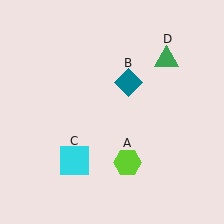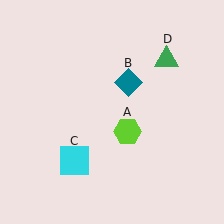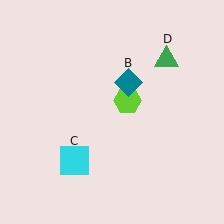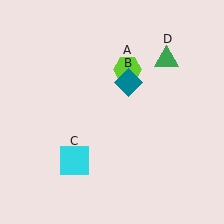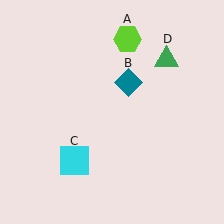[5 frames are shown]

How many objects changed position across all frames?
1 object changed position: lime hexagon (object A).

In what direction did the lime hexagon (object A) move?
The lime hexagon (object A) moved up.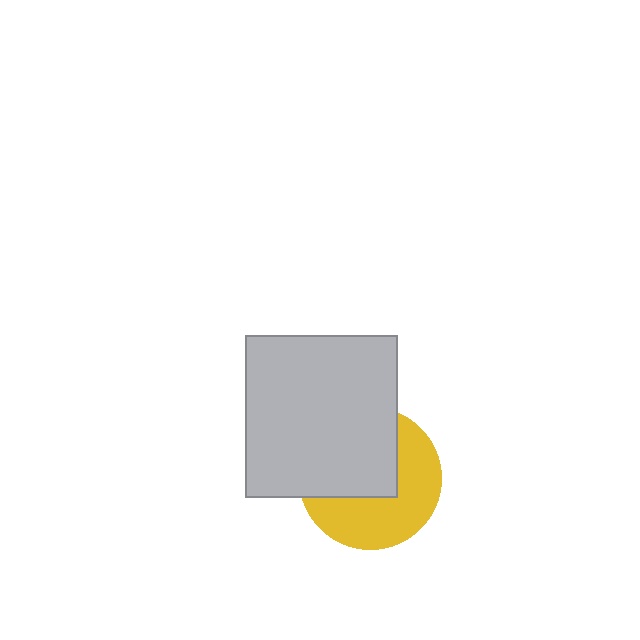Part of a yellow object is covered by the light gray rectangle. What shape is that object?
It is a circle.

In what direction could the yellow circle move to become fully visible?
The yellow circle could move toward the lower-right. That would shift it out from behind the light gray rectangle entirely.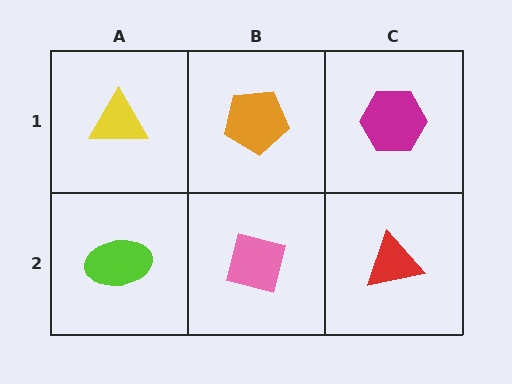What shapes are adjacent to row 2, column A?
A yellow triangle (row 1, column A), a pink square (row 2, column B).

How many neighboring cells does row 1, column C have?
2.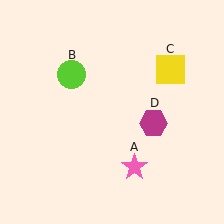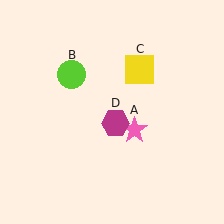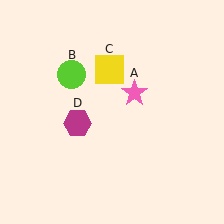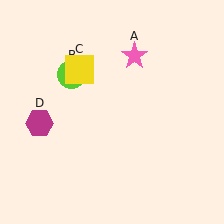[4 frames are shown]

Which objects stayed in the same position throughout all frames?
Lime circle (object B) remained stationary.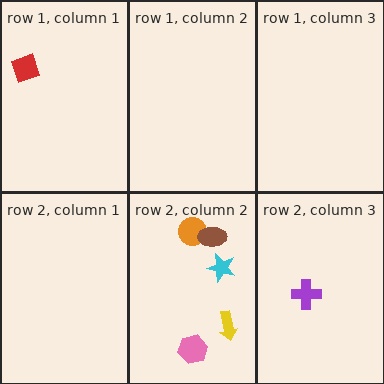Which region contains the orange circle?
The row 2, column 2 region.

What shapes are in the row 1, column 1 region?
The red diamond.